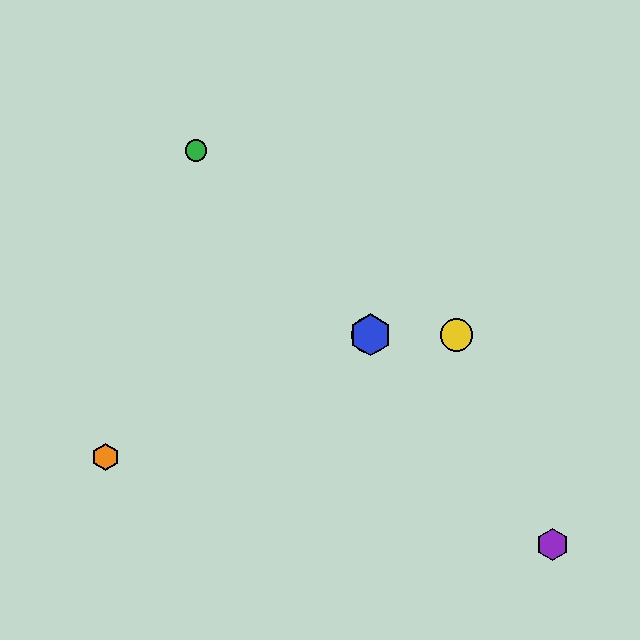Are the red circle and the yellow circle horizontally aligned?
Yes, both are at y≈335.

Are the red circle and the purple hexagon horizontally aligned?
No, the red circle is at y≈335 and the purple hexagon is at y≈545.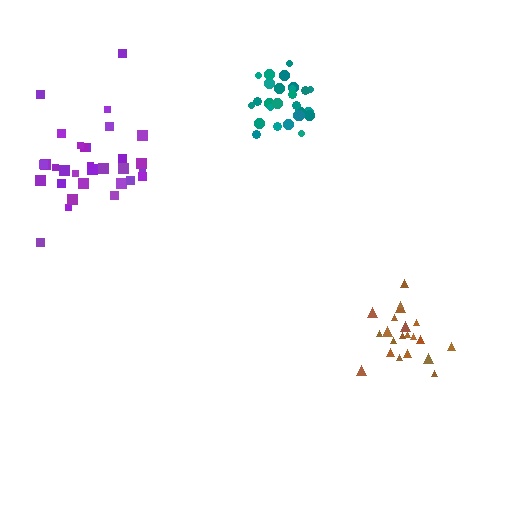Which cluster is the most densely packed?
Teal.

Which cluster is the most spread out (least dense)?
Purple.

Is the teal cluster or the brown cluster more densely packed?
Teal.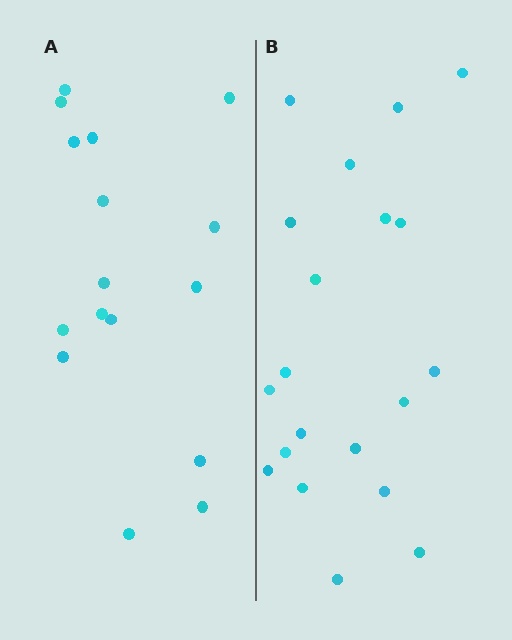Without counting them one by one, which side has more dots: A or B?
Region B (the right region) has more dots.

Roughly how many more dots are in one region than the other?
Region B has about 4 more dots than region A.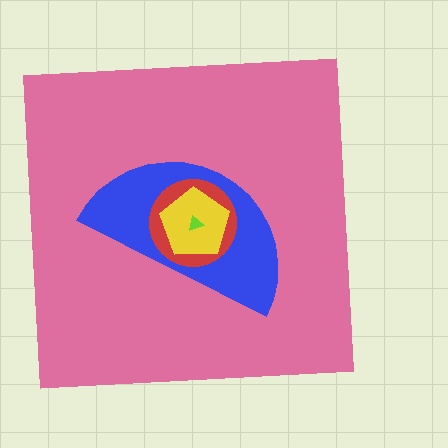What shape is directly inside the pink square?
The blue semicircle.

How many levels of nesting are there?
5.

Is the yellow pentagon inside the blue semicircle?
Yes.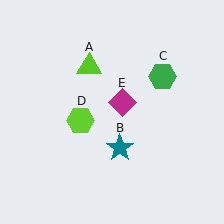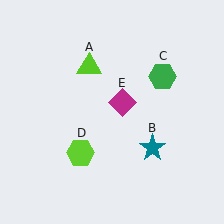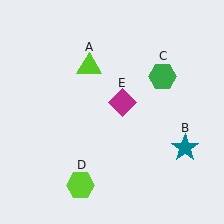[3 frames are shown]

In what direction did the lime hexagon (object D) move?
The lime hexagon (object D) moved down.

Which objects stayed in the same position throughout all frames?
Lime triangle (object A) and green hexagon (object C) and magenta diamond (object E) remained stationary.